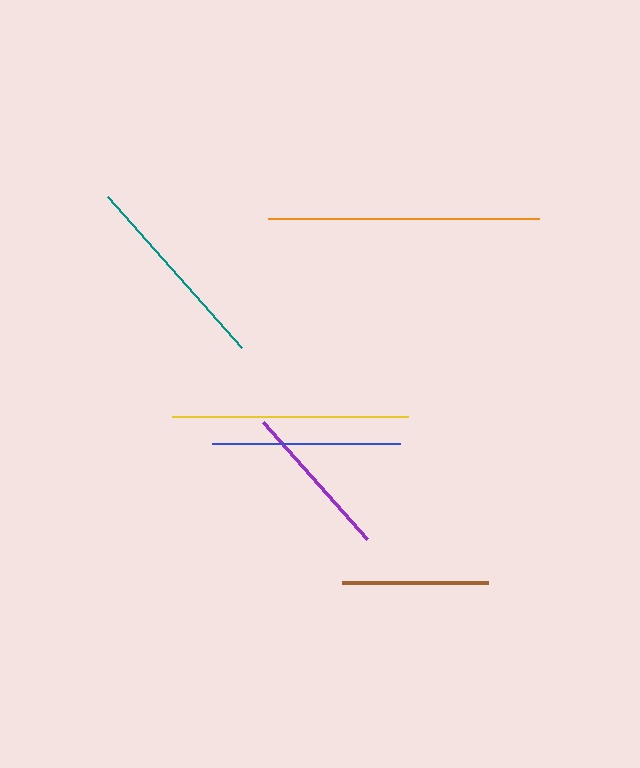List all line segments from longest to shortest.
From longest to shortest: orange, yellow, teal, blue, purple, brown.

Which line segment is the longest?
The orange line is the longest at approximately 271 pixels.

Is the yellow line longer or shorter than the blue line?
The yellow line is longer than the blue line.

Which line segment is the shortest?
The brown line is the shortest at approximately 146 pixels.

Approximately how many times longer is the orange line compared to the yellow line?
The orange line is approximately 1.1 times the length of the yellow line.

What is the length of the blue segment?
The blue segment is approximately 188 pixels long.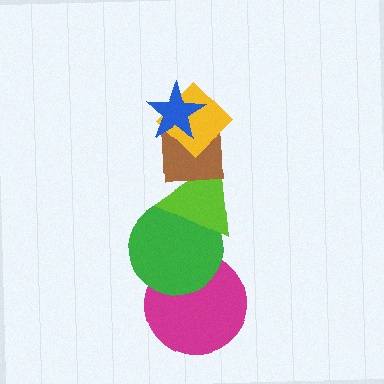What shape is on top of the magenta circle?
The green circle is on top of the magenta circle.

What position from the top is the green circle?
The green circle is 5th from the top.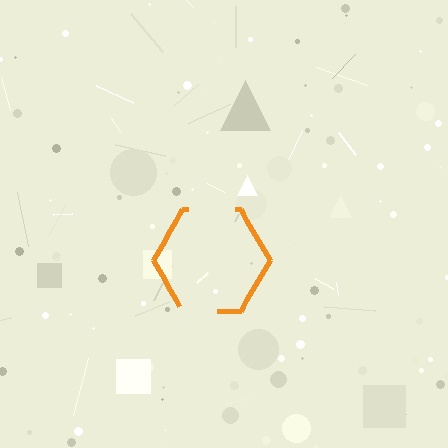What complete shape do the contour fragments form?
The contour fragments form a hexagon.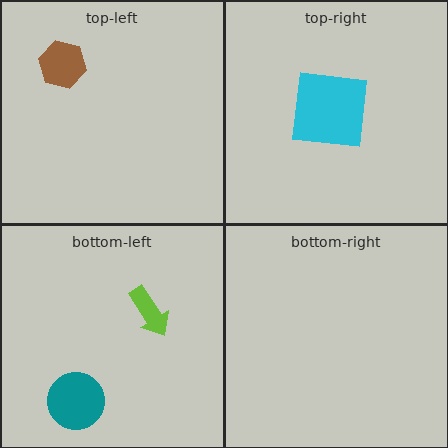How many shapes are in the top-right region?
1.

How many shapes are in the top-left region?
1.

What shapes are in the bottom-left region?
The teal circle, the lime arrow.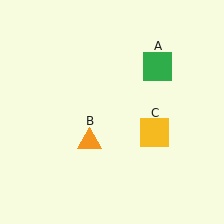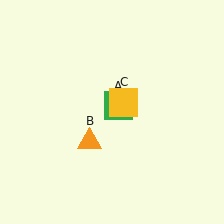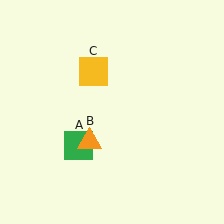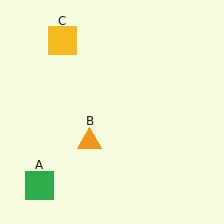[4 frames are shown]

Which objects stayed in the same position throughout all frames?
Orange triangle (object B) remained stationary.